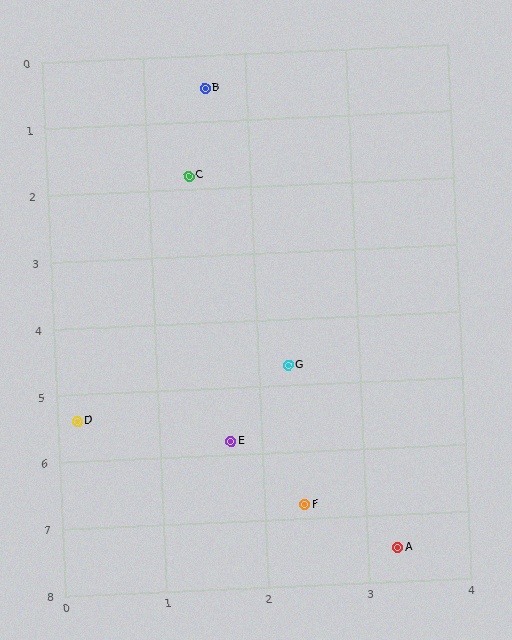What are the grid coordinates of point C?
Point C is at approximately (1.4, 1.8).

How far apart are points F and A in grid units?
Points F and A are about 1.1 grid units apart.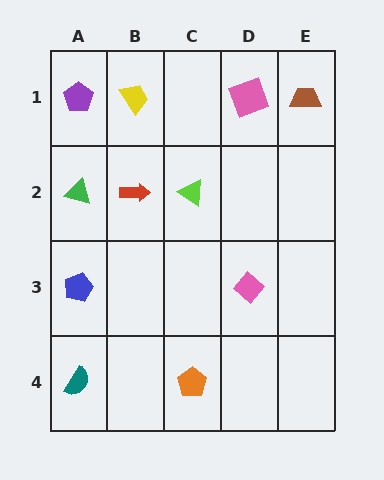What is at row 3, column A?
A blue pentagon.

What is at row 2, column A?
A green triangle.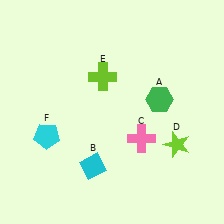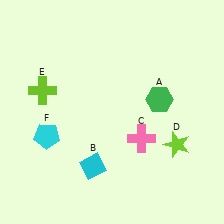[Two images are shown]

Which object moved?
The lime cross (E) moved left.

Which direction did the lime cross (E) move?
The lime cross (E) moved left.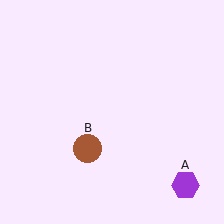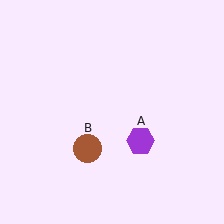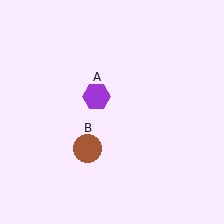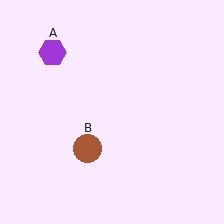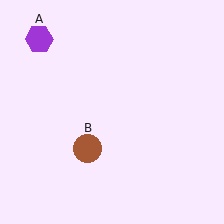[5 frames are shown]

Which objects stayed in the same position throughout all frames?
Brown circle (object B) remained stationary.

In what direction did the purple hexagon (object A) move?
The purple hexagon (object A) moved up and to the left.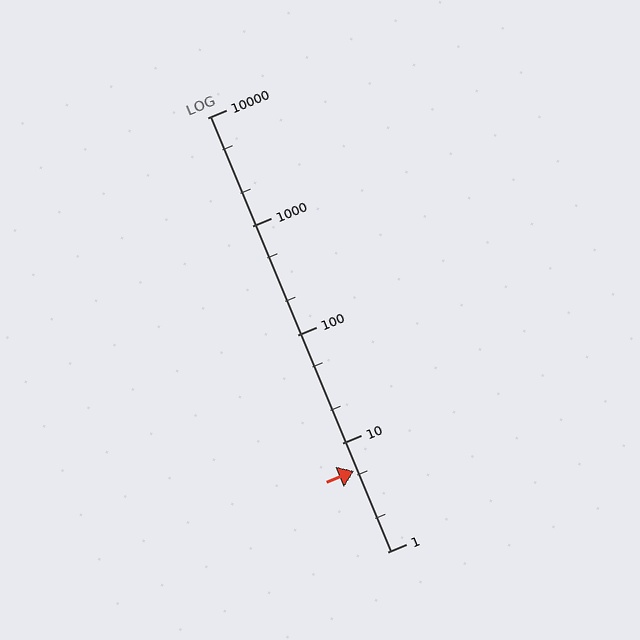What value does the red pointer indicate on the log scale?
The pointer indicates approximately 5.6.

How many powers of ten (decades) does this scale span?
The scale spans 4 decades, from 1 to 10000.